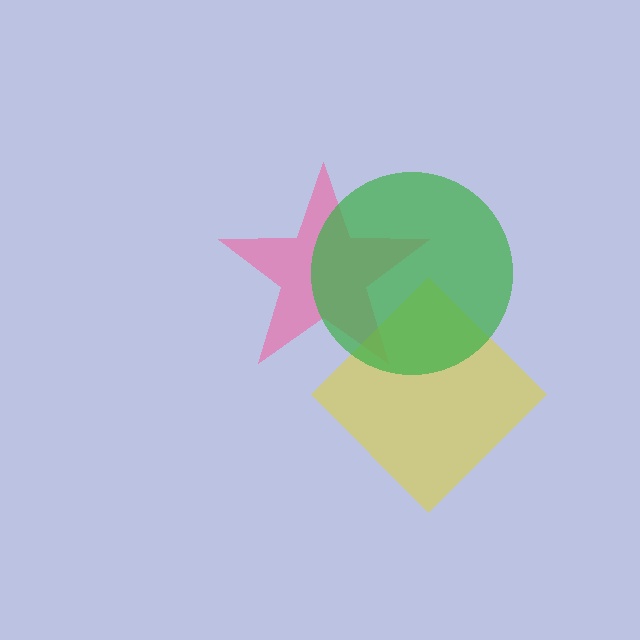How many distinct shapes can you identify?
There are 3 distinct shapes: a pink star, a yellow diamond, a green circle.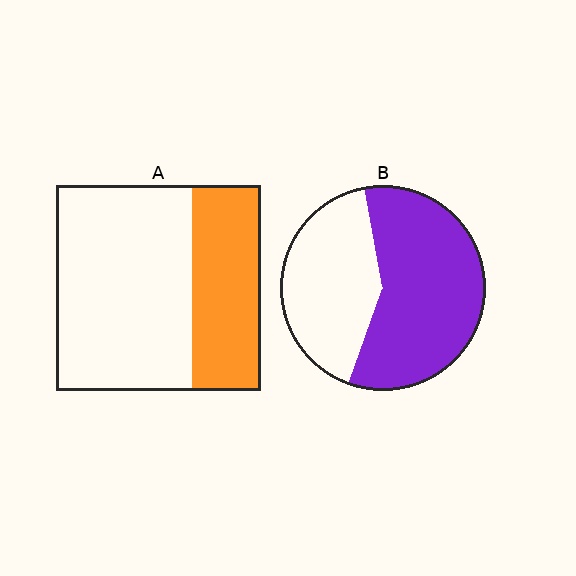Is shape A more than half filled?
No.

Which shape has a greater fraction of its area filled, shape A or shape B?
Shape B.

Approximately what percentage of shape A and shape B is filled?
A is approximately 35% and B is approximately 60%.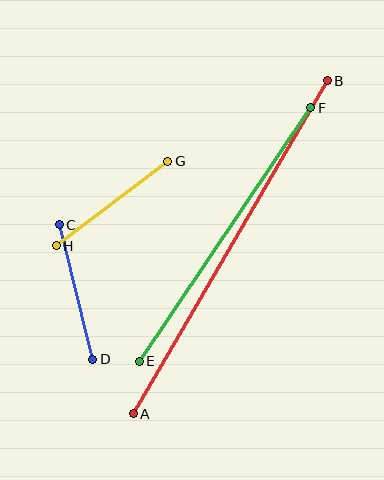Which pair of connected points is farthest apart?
Points A and B are farthest apart.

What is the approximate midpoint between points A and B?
The midpoint is at approximately (230, 247) pixels.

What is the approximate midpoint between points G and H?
The midpoint is at approximately (112, 204) pixels.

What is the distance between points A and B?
The distance is approximately 385 pixels.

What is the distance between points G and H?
The distance is approximately 140 pixels.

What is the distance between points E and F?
The distance is approximately 306 pixels.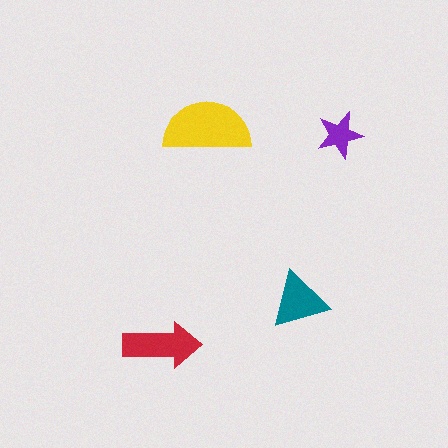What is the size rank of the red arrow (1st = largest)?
2nd.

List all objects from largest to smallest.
The yellow semicircle, the red arrow, the teal triangle, the purple star.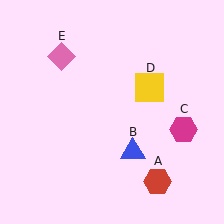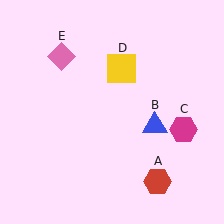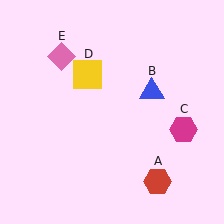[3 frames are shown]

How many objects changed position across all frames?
2 objects changed position: blue triangle (object B), yellow square (object D).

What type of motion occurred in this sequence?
The blue triangle (object B), yellow square (object D) rotated counterclockwise around the center of the scene.